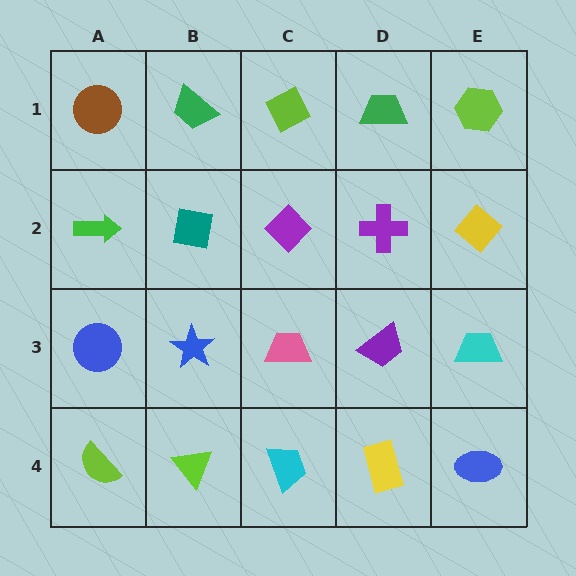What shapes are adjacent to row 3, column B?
A teal square (row 2, column B), a lime triangle (row 4, column B), a blue circle (row 3, column A), a pink trapezoid (row 3, column C).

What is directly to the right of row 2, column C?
A purple cross.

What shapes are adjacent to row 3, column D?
A purple cross (row 2, column D), a yellow rectangle (row 4, column D), a pink trapezoid (row 3, column C), a cyan trapezoid (row 3, column E).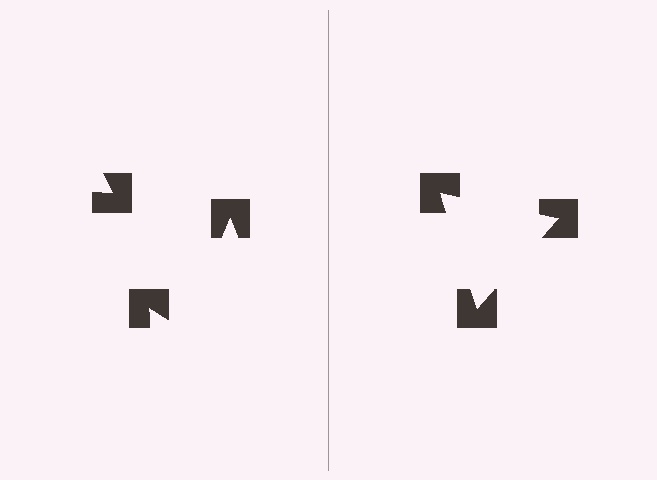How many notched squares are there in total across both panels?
6 — 3 on each side.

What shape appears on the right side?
An illusory triangle.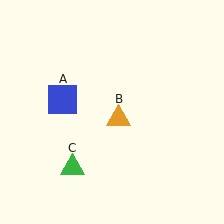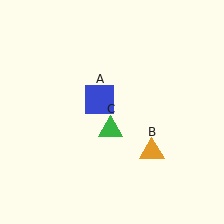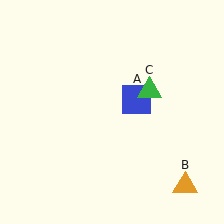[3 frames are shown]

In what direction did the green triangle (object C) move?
The green triangle (object C) moved up and to the right.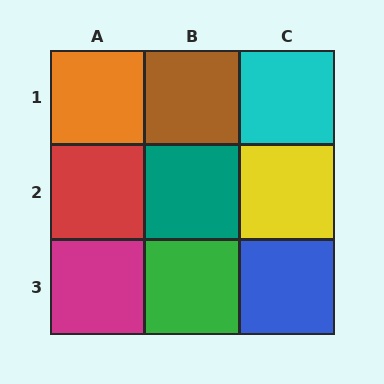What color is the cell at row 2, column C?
Yellow.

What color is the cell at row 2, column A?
Red.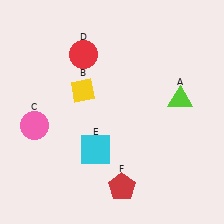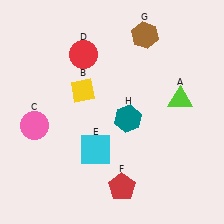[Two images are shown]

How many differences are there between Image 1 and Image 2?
There are 2 differences between the two images.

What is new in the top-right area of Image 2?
A brown hexagon (G) was added in the top-right area of Image 2.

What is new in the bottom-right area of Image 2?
A teal hexagon (H) was added in the bottom-right area of Image 2.